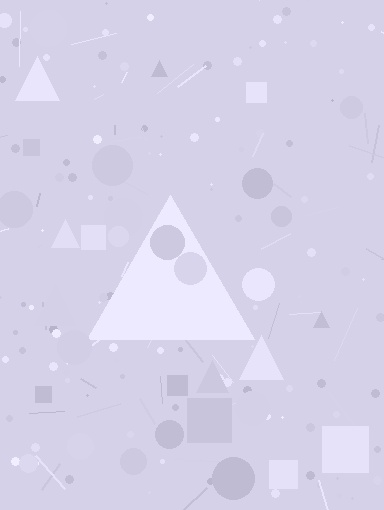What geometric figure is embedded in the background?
A triangle is embedded in the background.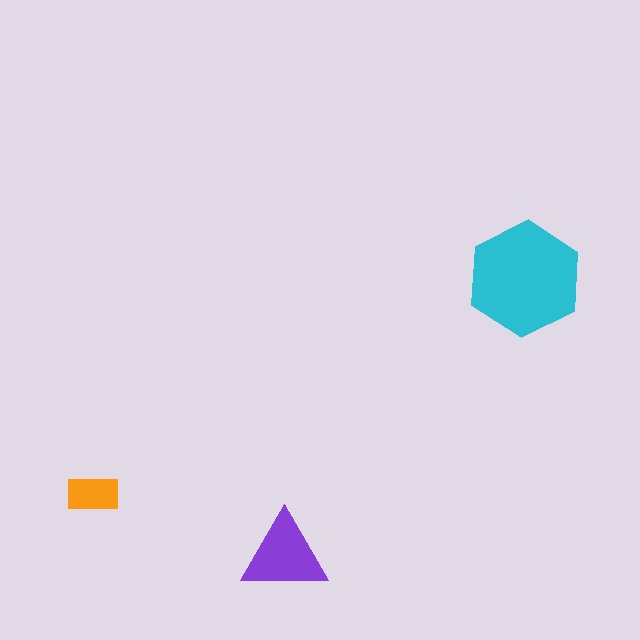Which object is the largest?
The cyan hexagon.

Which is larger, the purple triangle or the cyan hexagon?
The cyan hexagon.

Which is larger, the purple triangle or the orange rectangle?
The purple triangle.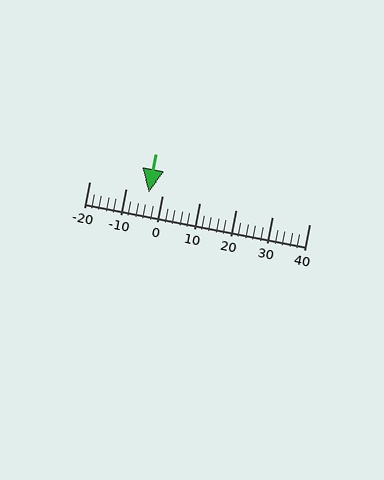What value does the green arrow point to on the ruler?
The green arrow points to approximately -4.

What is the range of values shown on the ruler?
The ruler shows values from -20 to 40.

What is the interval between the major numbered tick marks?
The major tick marks are spaced 10 units apart.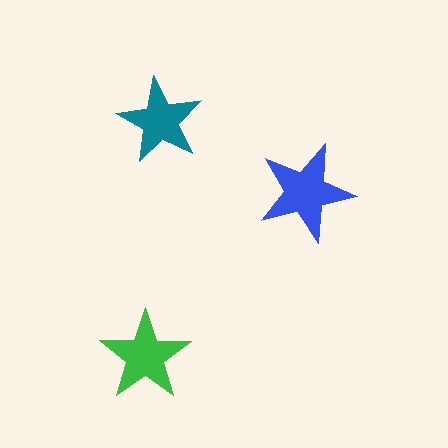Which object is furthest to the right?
The blue star is rightmost.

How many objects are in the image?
There are 3 objects in the image.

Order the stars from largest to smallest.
the blue one, the green one, the teal one.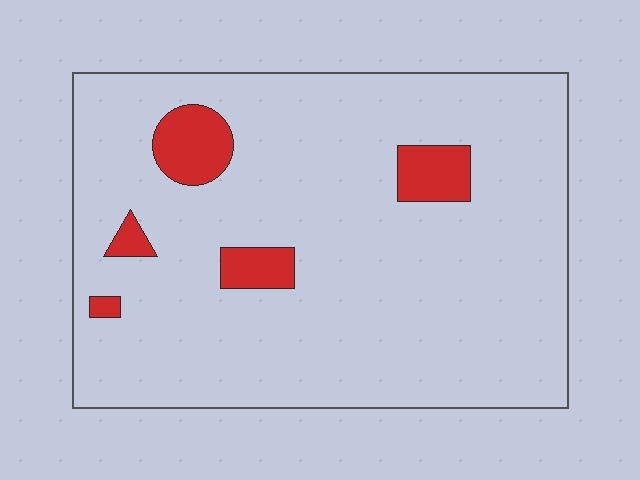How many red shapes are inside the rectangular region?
5.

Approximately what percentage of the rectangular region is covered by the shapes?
Approximately 10%.